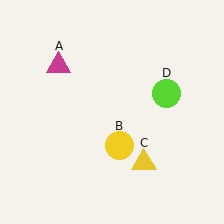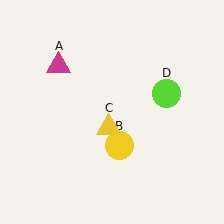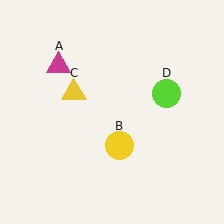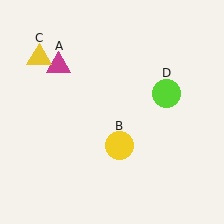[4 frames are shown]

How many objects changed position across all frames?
1 object changed position: yellow triangle (object C).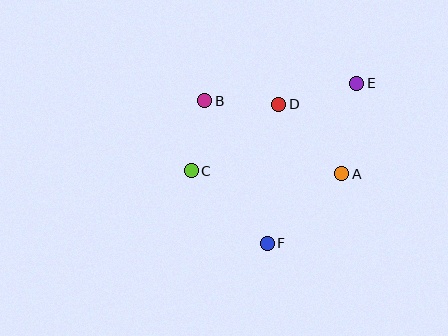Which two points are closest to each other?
Points B and C are closest to each other.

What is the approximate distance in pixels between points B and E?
The distance between B and E is approximately 153 pixels.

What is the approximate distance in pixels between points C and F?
The distance between C and F is approximately 106 pixels.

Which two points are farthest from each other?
Points C and E are farthest from each other.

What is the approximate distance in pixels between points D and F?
The distance between D and F is approximately 139 pixels.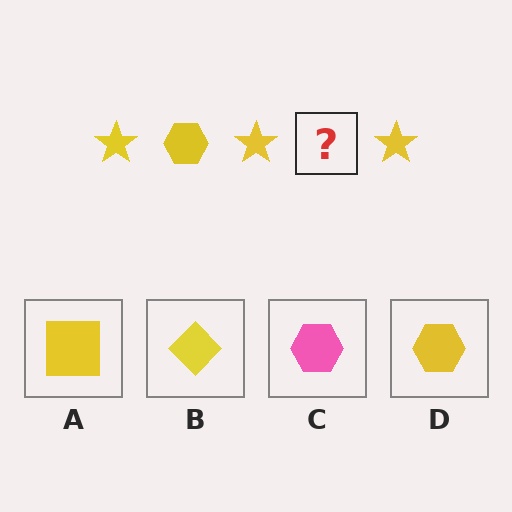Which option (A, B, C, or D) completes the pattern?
D.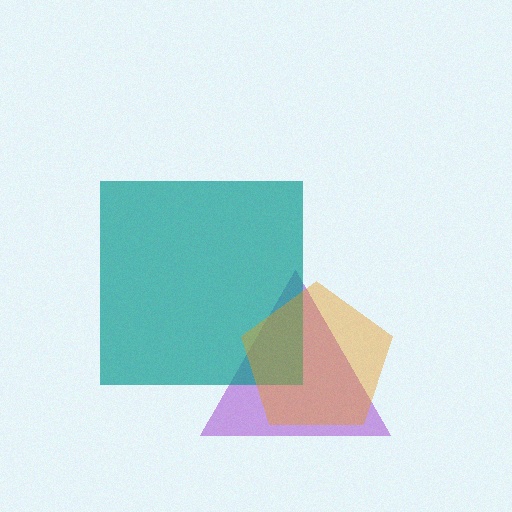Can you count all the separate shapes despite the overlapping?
Yes, there are 3 separate shapes.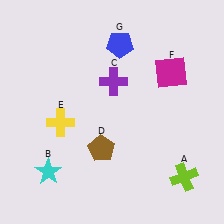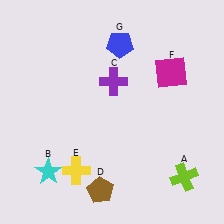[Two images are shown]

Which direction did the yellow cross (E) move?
The yellow cross (E) moved down.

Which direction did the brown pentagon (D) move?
The brown pentagon (D) moved down.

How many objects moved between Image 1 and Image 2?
2 objects moved between the two images.